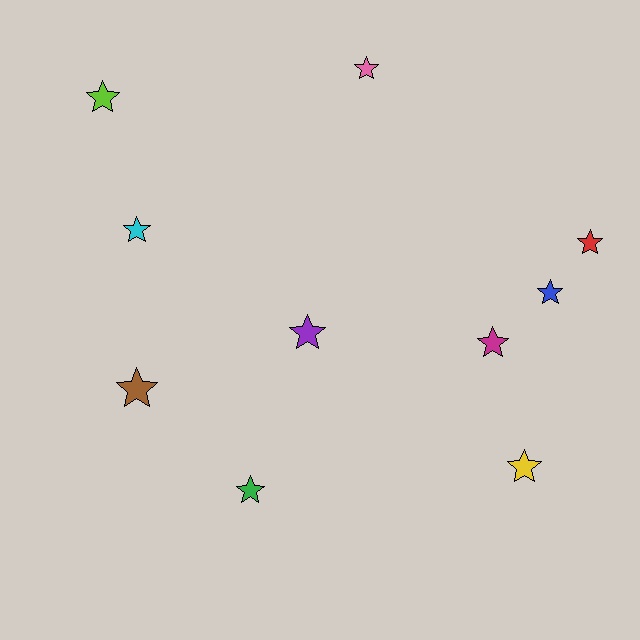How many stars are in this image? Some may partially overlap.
There are 10 stars.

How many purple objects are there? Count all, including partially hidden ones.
There is 1 purple object.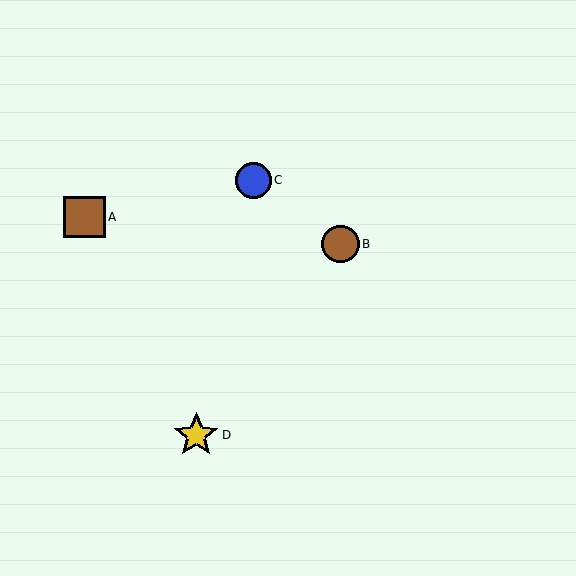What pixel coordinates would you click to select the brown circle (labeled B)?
Click at (341, 244) to select the brown circle B.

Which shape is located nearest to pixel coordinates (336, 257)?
The brown circle (labeled B) at (341, 244) is nearest to that location.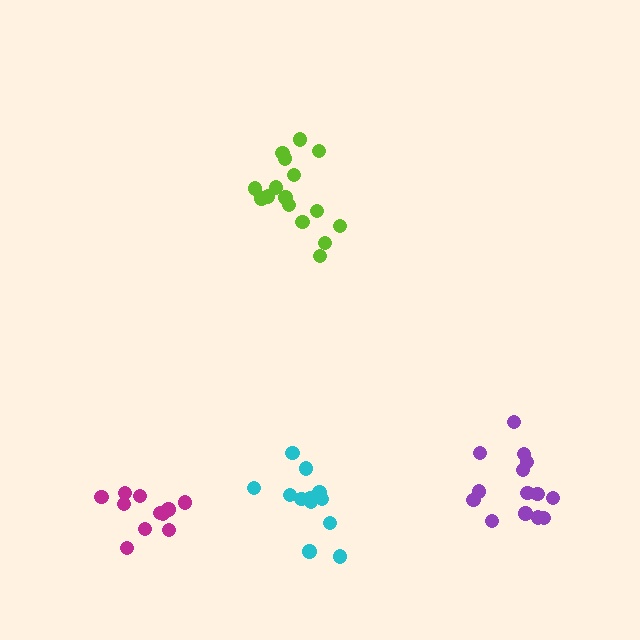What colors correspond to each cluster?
The clusters are colored: lime, cyan, purple, magenta.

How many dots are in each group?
Group 1: 16 dots, Group 2: 12 dots, Group 3: 14 dots, Group 4: 11 dots (53 total).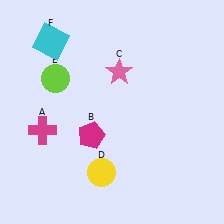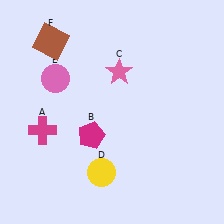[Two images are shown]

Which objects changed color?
E changed from lime to pink. F changed from cyan to brown.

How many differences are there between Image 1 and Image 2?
There are 2 differences between the two images.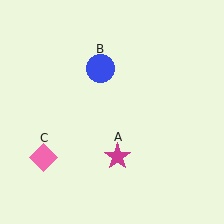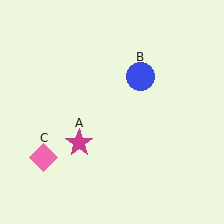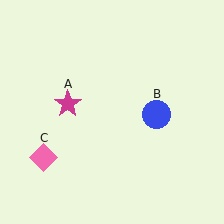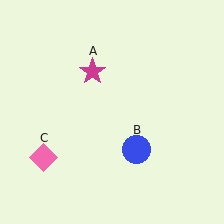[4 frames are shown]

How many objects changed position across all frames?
2 objects changed position: magenta star (object A), blue circle (object B).